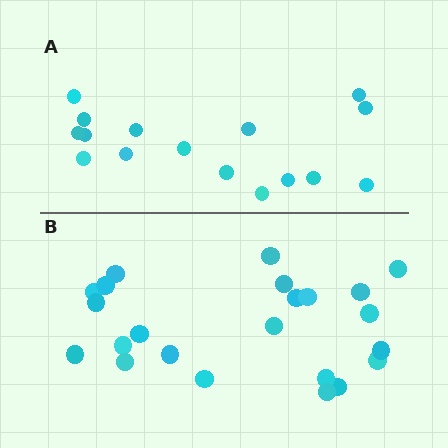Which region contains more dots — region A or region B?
Region B (the bottom region) has more dots.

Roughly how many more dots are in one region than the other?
Region B has roughly 8 or so more dots than region A.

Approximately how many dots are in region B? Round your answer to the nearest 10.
About 20 dots. (The exact count is 23, which rounds to 20.)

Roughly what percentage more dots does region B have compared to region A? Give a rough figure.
About 45% more.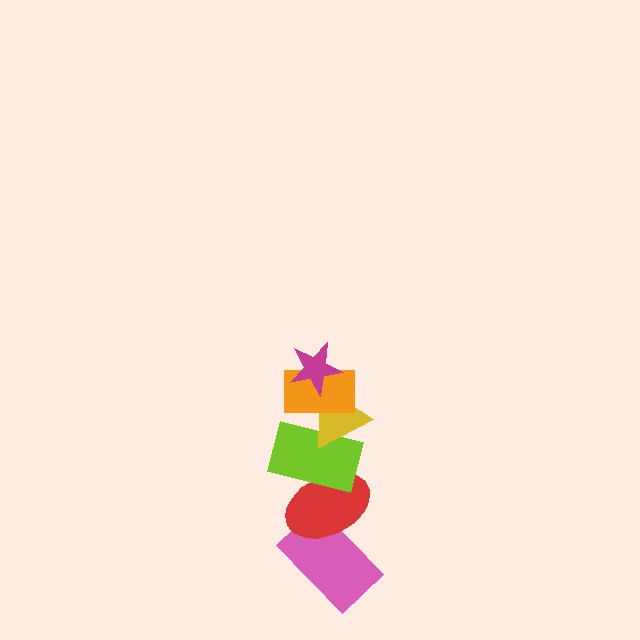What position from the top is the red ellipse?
The red ellipse is 5th from the top.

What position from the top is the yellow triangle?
The yellow triangle is 3rd from the top.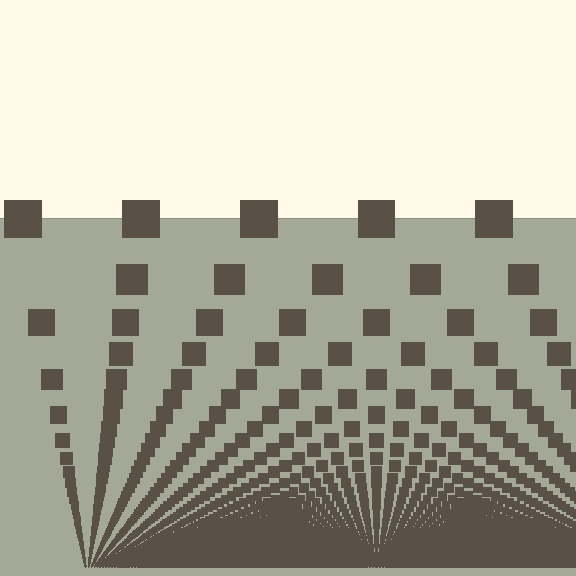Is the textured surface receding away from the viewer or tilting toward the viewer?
The surface appears to tilt toward the viewer. Texture elements get larger and sparser toward the top.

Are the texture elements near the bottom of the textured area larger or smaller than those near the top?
Smaller. The gradient is inverted — elements near the bottom are smaller and denser.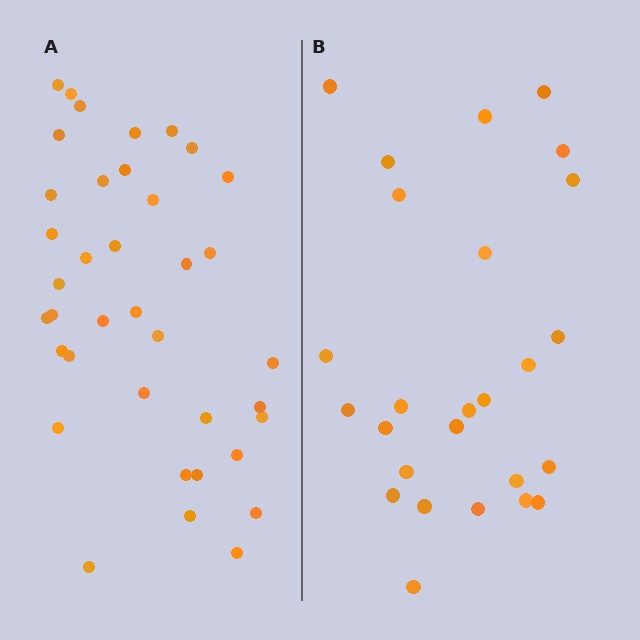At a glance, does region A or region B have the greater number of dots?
Region A (the left region) has more dots.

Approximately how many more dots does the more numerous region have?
Region A has roughly 12 or so more dots than region B.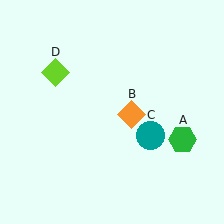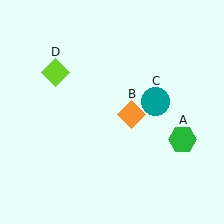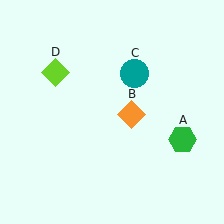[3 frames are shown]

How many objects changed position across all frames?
1 object changed position: teal circle (object C).